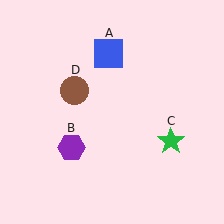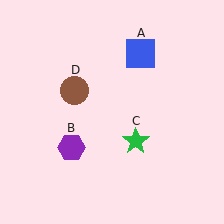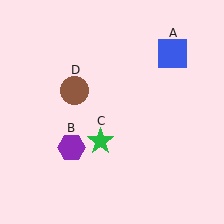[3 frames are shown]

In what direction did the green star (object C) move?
The green star (object C) moved left.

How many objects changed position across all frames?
2 objects changed position: blue square (object A), green star (object C).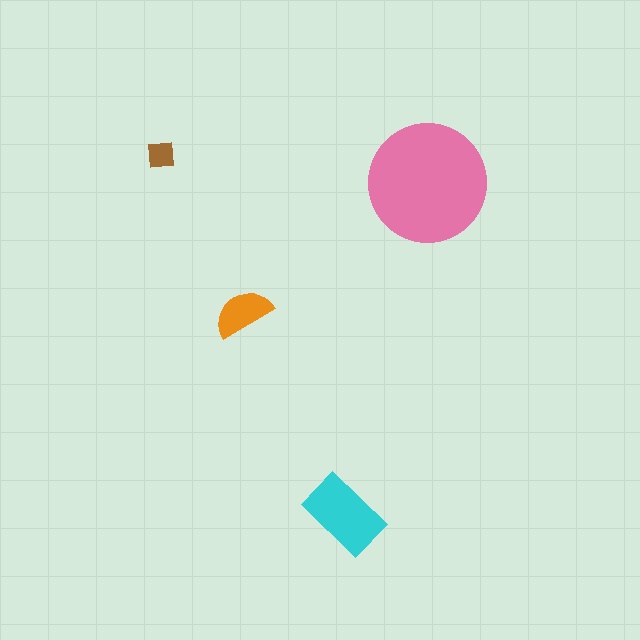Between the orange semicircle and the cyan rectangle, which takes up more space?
The cyan rectangle.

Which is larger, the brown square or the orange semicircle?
The orange semicircle.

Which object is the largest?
The pink circle.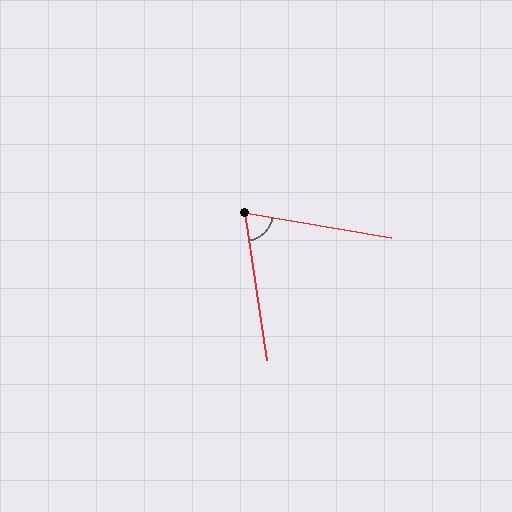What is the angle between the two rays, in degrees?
Approximately 72 degrees.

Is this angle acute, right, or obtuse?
It is acute.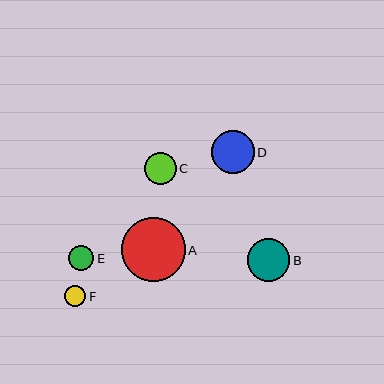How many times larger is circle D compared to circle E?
Circle D is approximately 1.7 times the size of circle E.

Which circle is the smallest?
Circle F is the smallest with a size of approximately 21 pixels.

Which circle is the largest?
Circle A is the largest with a size of approximately 64 pixels.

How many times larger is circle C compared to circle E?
Circle C is approximately 1.3 times the size of circle E.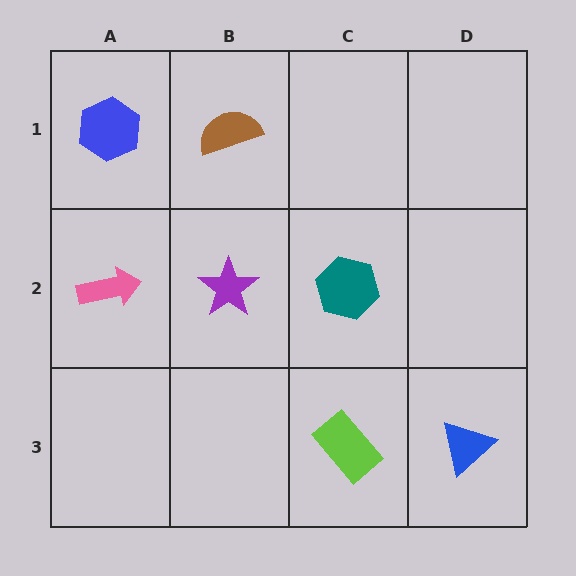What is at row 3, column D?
A blue triangle.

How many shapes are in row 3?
2 shapes.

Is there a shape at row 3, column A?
No, that cell is empty.